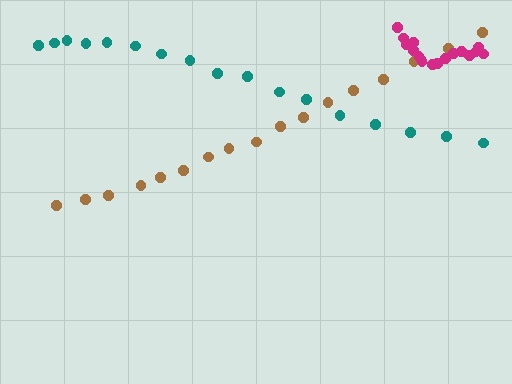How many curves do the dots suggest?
There are 3 distinct paths.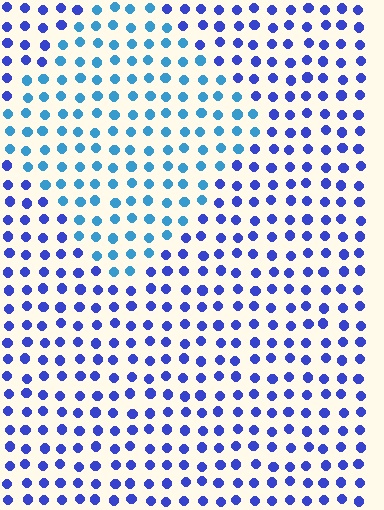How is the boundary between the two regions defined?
The boundary is defined purely by a slight shift in hue (about 36 degrees). Spacing, size, and orientation are identical on both sides.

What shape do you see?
I see a diamond.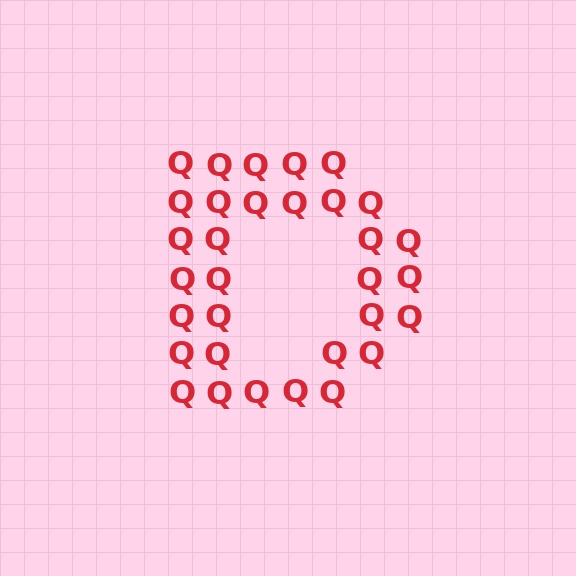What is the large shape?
The large shape is the letter D.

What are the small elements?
The small elements are letter Q's.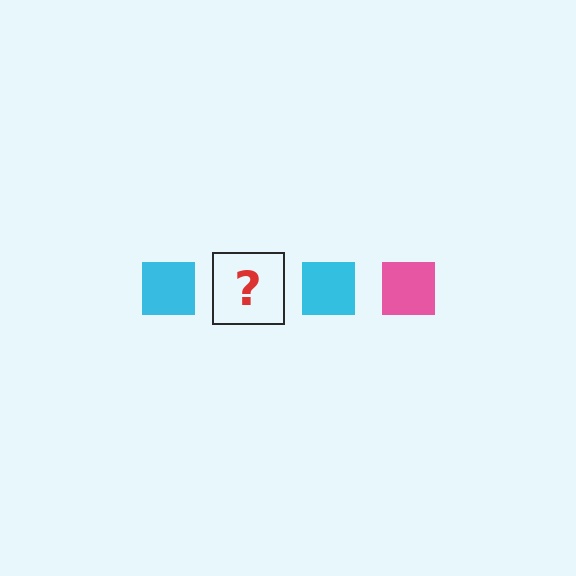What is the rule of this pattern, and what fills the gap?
The rule is that the pattern cycles through cyan, pink squares. The gap should be filled with a pink square.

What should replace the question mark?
The question mark should be replaced with a pink square.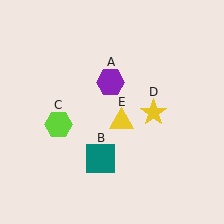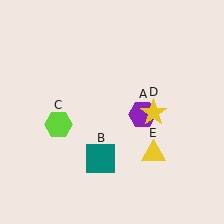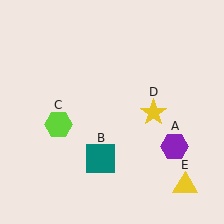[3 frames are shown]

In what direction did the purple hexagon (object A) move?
The purple hexagon (object A) moved down and to the right.